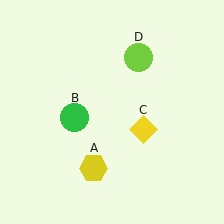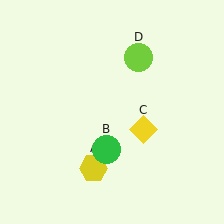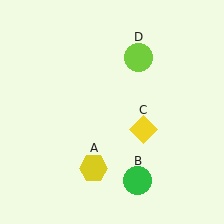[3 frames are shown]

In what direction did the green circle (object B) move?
The green circle (object B) moved down and to the right.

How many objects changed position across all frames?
1 object changed position: green circle (object B).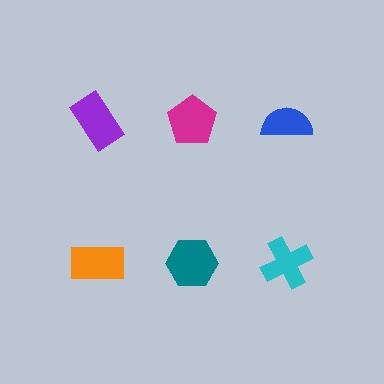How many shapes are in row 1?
3 shapes.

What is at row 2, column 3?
A cyan cross.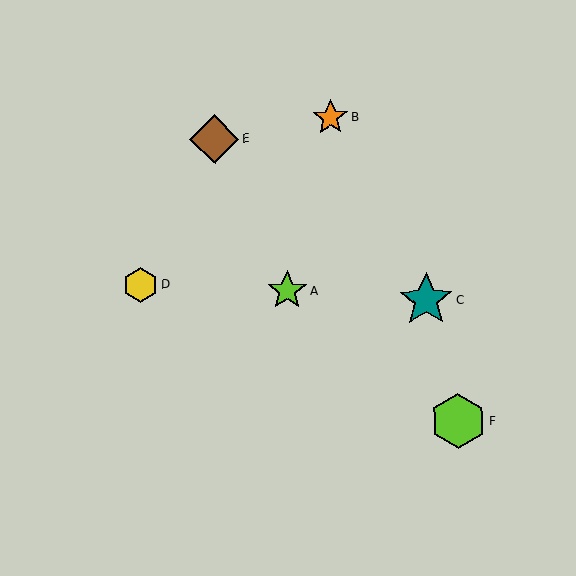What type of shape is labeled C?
Shape C is a teal star.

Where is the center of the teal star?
The center of the teal star is at (426, 300).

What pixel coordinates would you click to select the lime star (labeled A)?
Click at (287, 291) to select the lime star A.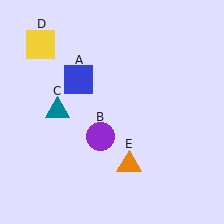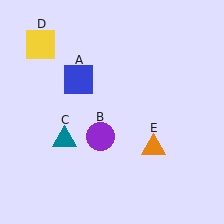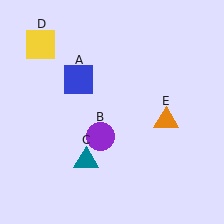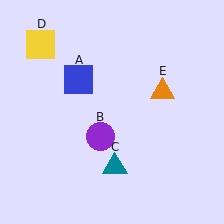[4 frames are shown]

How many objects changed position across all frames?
2 objects changed position: teal triangle (object C), orange triangle (object E).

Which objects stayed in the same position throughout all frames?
Blue square (object A) and purple circle (object B) and yellow square (object D) remained stationary.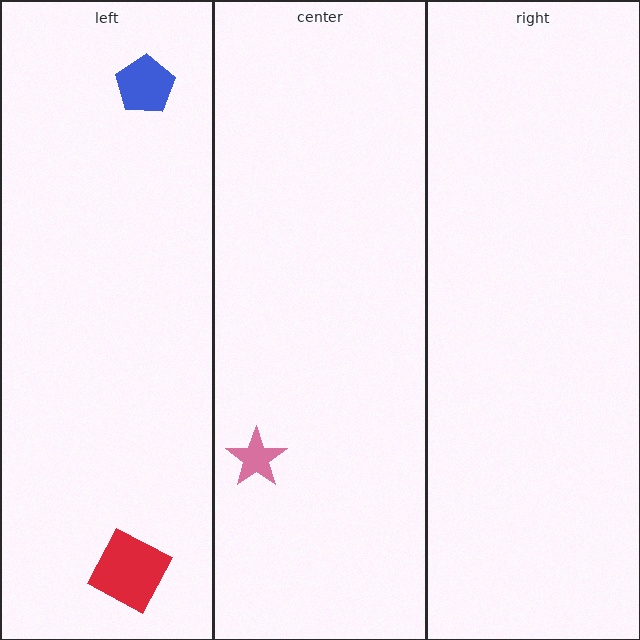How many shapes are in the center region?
1.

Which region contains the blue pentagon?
The left region.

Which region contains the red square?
The left region.